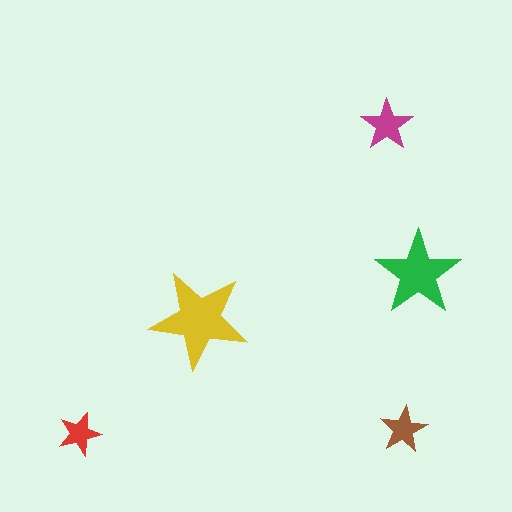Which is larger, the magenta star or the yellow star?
The yellow one.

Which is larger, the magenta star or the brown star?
The magenta one.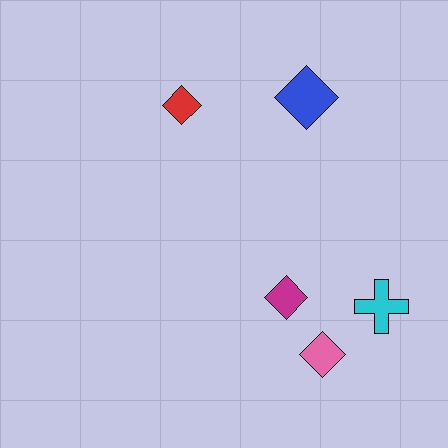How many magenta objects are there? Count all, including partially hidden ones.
There is 1 magenta object.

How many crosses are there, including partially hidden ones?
There is 1 cross.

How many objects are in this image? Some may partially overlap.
There are 5 objects.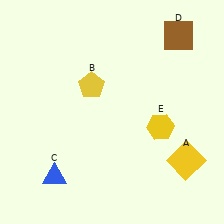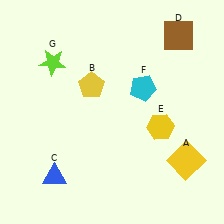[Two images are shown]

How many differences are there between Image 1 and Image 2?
There are 2 differences between the two images.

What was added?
A cyan pentagon (F), a lime star (G) were added in Image 2.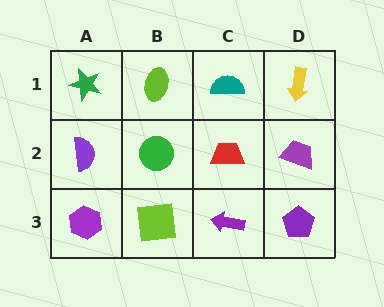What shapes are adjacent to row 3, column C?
A red trapezoid (row 2, column C), a lime square (row 3, column B), a purple pentagon (row 3, column D).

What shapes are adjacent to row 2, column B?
A lime ellipse (row 1, column B), a lime square (row 3, column B), a purple semicircle (row 2, column A), a red trapezoid (row 2, column C).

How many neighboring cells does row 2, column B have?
4.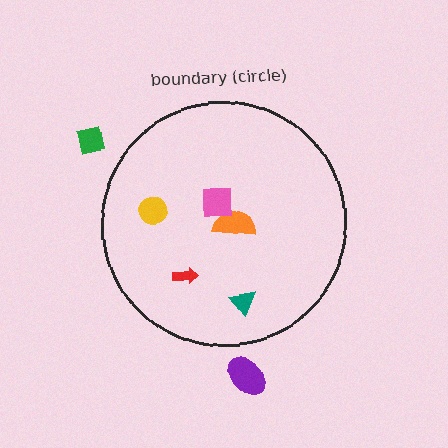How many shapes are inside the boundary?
5 inside, 2 outside.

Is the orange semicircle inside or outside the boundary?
Inside.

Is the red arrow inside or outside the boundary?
Inside.